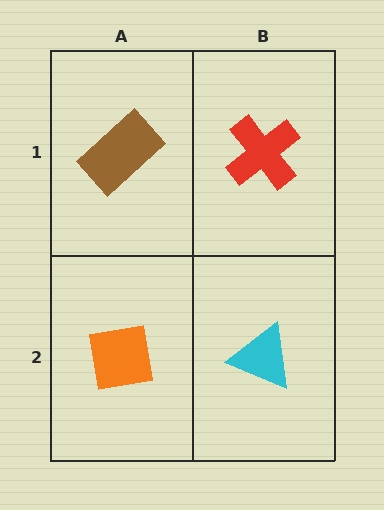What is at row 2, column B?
A cyan triangle.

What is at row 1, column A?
A brown rectangle.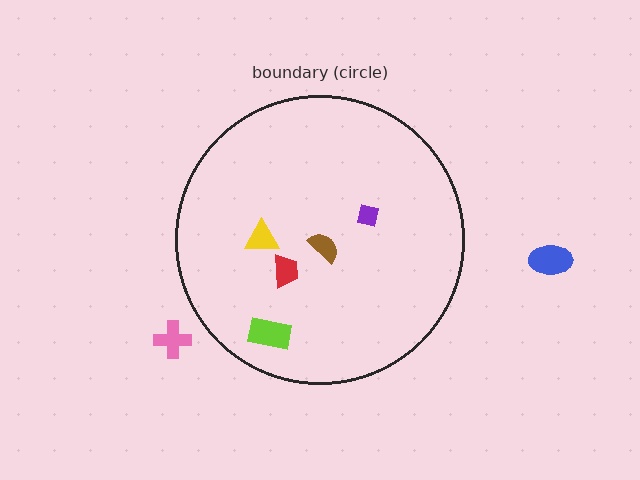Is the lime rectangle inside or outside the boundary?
Inside.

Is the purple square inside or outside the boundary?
Inside.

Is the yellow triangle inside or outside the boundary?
Inside.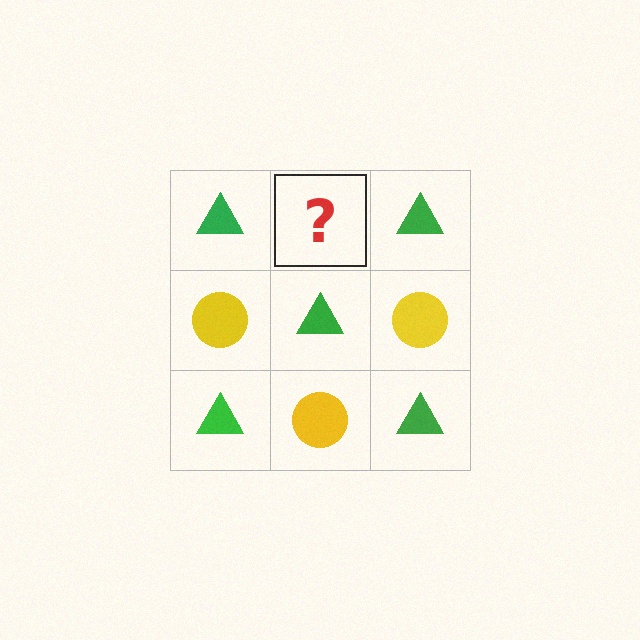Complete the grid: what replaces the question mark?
The question mark should be replaced with a yellow circle.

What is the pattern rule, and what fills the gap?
The rule is that it alternates green triangle and yellow circle in a checkerboard pattern. The gap should be filled with a yellow circle.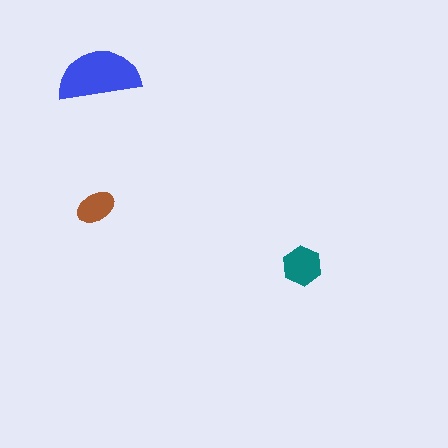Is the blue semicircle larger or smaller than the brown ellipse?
Larger.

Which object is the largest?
The blue semicircle.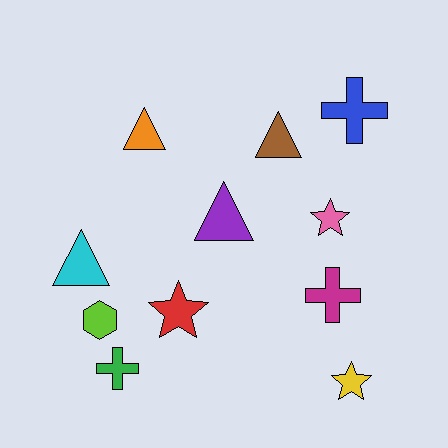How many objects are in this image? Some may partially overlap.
There are 11 objects.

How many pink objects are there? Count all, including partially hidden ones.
There is 1 pink object.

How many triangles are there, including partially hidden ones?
There are 4 triangles.